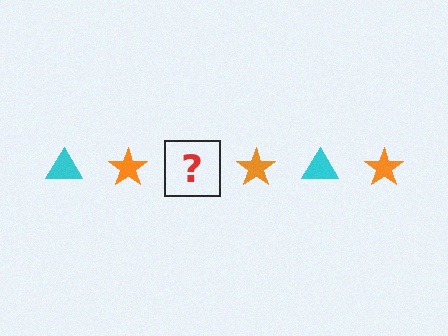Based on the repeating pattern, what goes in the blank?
The blank should be a cyan triangle.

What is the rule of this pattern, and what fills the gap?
The rule is that the pattern alternates between cyan triangle and orange star. The gap should be filled with a cyan triangle.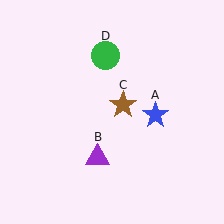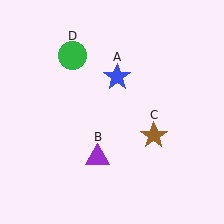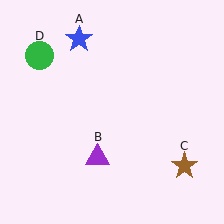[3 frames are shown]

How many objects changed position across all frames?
3 objects changed position: blue star (object A), brown star (object C), green circle (object D).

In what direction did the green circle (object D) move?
The green circle (object D) moved left.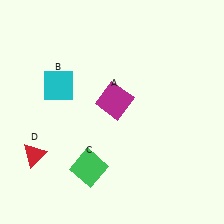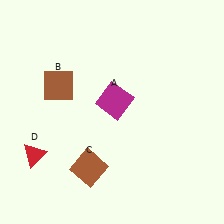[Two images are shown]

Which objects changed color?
B changed from cyan to brown. C changed from green to brown.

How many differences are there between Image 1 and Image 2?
There are 2 differences between the two images.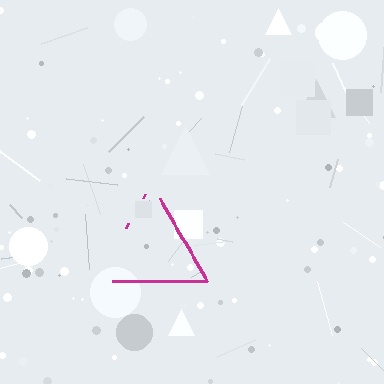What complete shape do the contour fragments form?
The contour fragments form a triangle.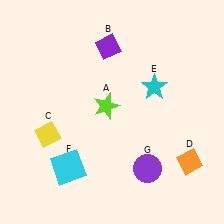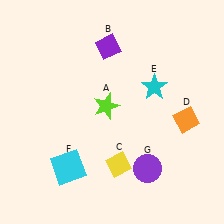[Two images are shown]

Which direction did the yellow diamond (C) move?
The yellow diamond (C) moved right.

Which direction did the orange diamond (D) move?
The orange diamond (D) moved up.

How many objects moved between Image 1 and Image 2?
2 objects moved between the two images.